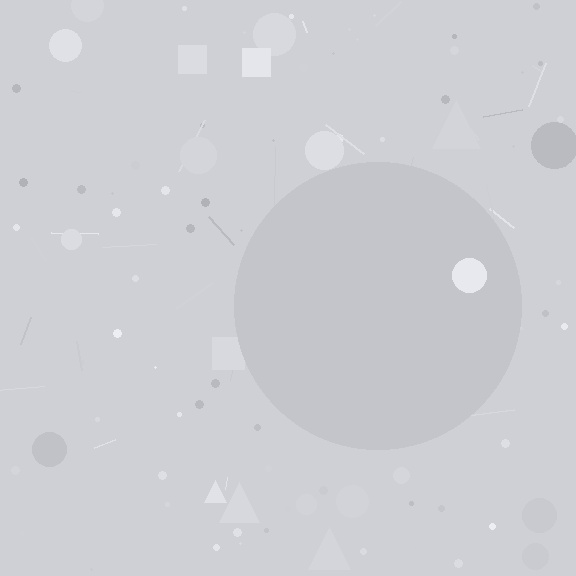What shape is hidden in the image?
A circle is hidden in the image.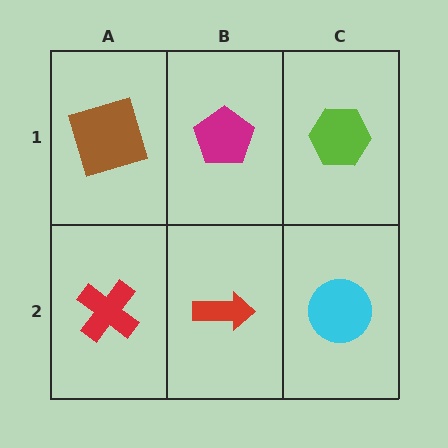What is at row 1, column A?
A brown square.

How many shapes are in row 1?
3 shapes.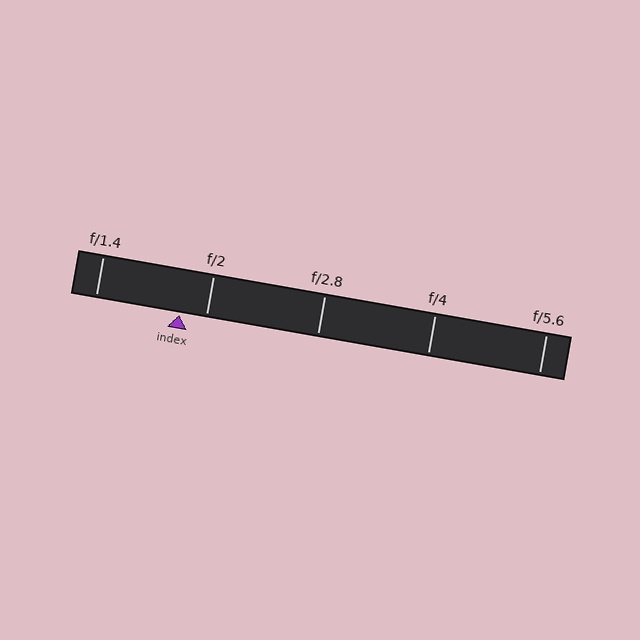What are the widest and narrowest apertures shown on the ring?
The widest aperture shown is f/1.4 and the narrowest is f/5.6.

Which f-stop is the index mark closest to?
The index mark is closest to f/2.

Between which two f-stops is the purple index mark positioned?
The index mark is between f/1.4 and f/2.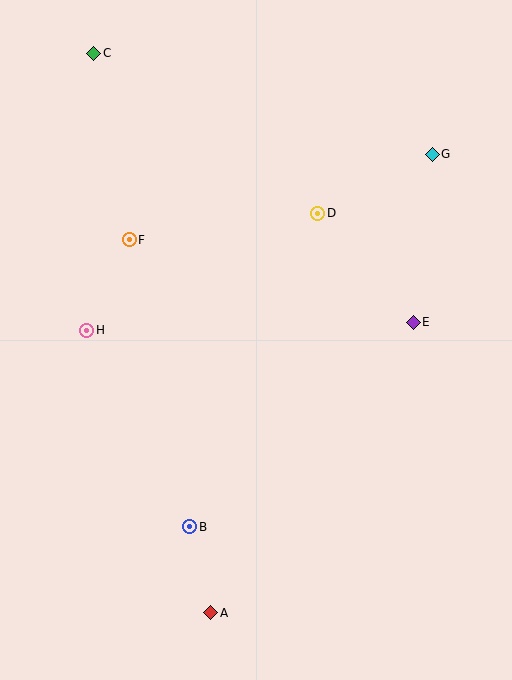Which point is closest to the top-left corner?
Point C is closest to the top-left corner.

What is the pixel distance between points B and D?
The distance between B and D is 339 pixels.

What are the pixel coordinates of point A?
Point A is at (211, 613).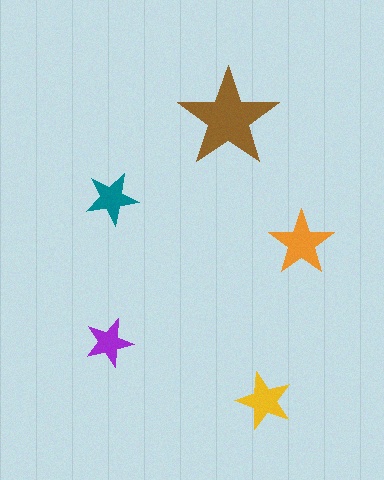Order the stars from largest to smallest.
the brown one, the orange one, the yellow one, the teal one, the purple one.